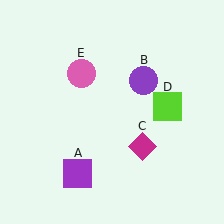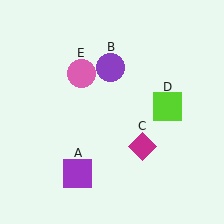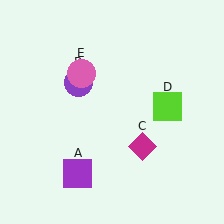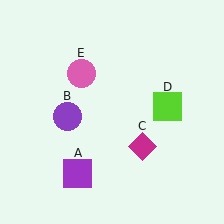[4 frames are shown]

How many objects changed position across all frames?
1 object changed position: purple circle (object B).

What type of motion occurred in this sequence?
The purple circle (object B) rotated counterclockwise around the center of the scene.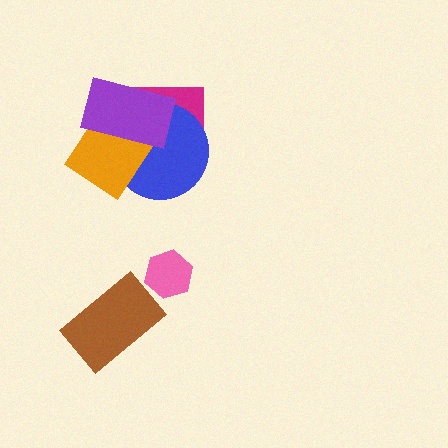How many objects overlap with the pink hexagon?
0 objects overlap with the pink hexagon.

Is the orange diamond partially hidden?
Yes, it is partially covered by another shape.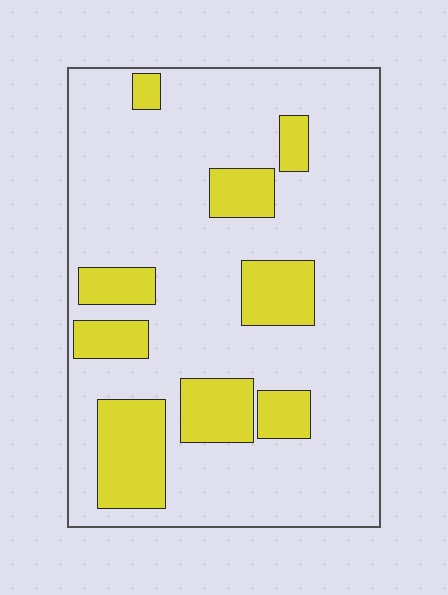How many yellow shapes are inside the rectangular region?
9.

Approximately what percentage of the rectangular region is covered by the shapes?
Approximately 20%.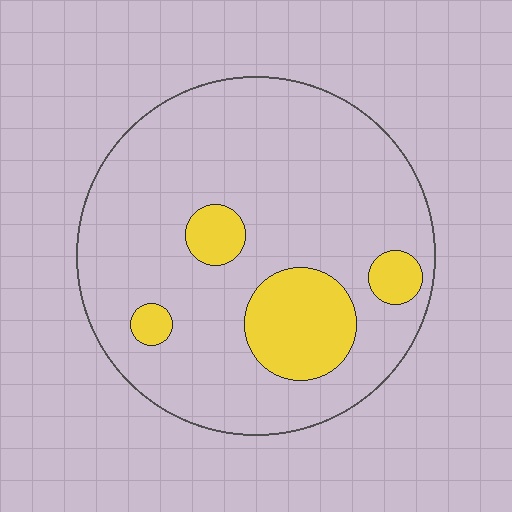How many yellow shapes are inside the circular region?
4.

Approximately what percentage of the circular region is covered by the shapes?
Approximately 15%.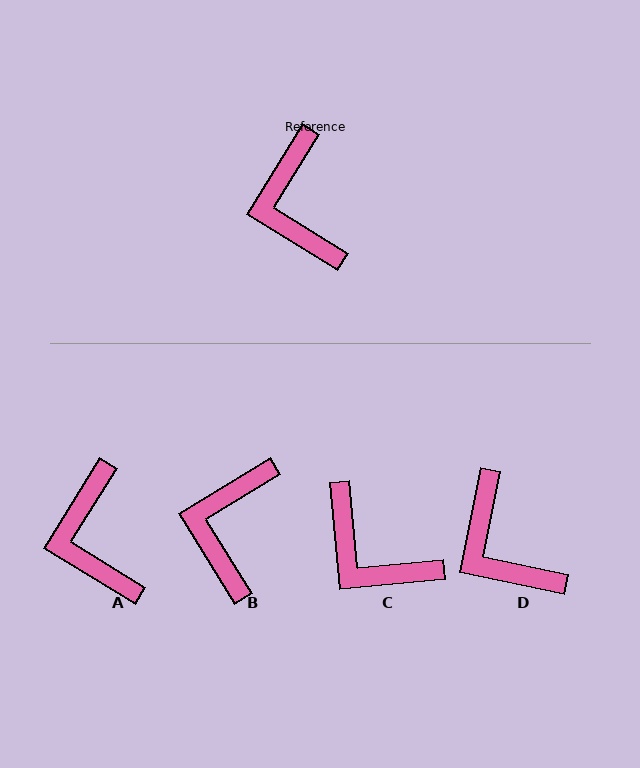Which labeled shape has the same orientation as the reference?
A.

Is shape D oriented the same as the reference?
No, it is off by about 20 degrees.